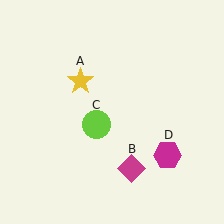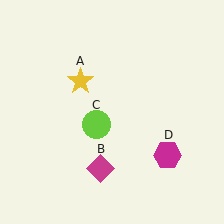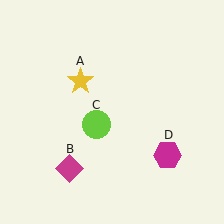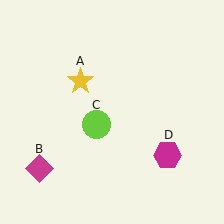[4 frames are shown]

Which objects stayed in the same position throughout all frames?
Yellow star (object A) and lime circle (object C) and magenta hexagon (object D) remained stationary.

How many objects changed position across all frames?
1 object changed position: magenta diamond (object B).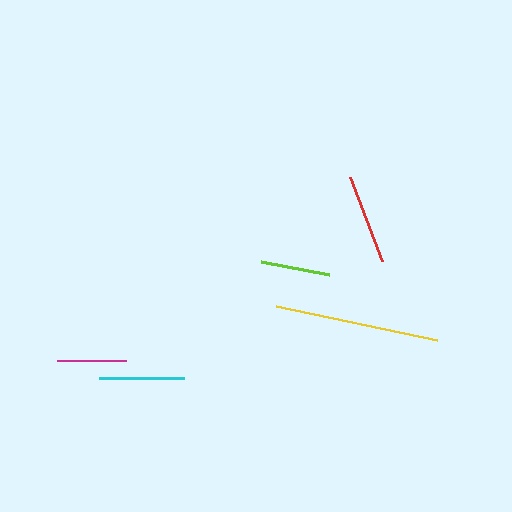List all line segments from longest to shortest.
From longest to shortest: yellow, red, cyan, lime, magenta.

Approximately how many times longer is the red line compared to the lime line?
The red line is approximately 1.3 times the length of the lime line.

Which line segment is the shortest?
The magenta line is the shortest at approximately 69 pixels.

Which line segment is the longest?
The yellow line is the longest at approximately 165 pixels.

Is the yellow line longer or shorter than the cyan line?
The yellow line is longer than the cyan line.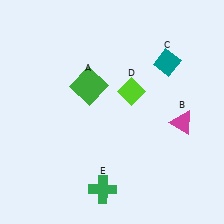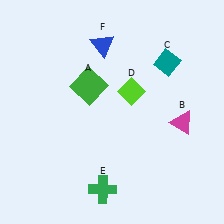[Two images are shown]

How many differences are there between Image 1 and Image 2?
There is 1 difference between the two images.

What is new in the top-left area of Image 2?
A blue triangle (F) was added in the top-left area of Image 2.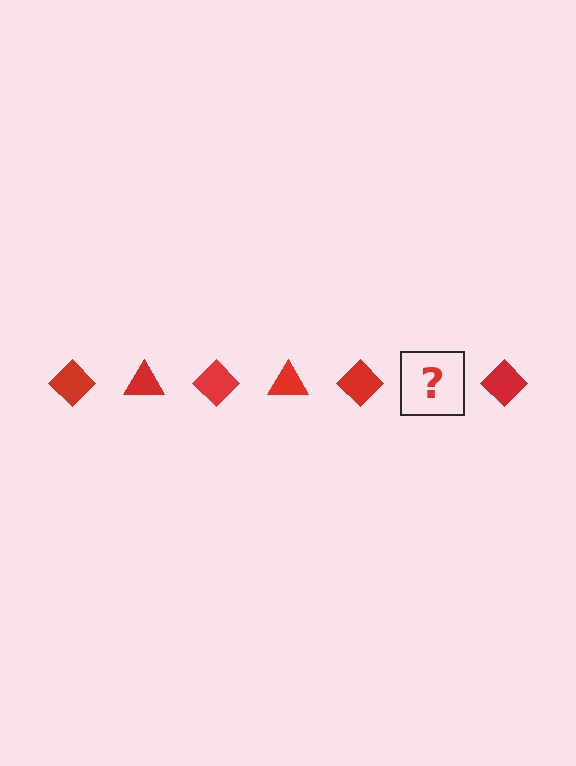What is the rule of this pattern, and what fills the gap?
The rule is that the pattern cycles through diamond, triangle shapes in red. The gap should be filled with a red triangle.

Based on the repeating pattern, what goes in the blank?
The blank should be a red triangle.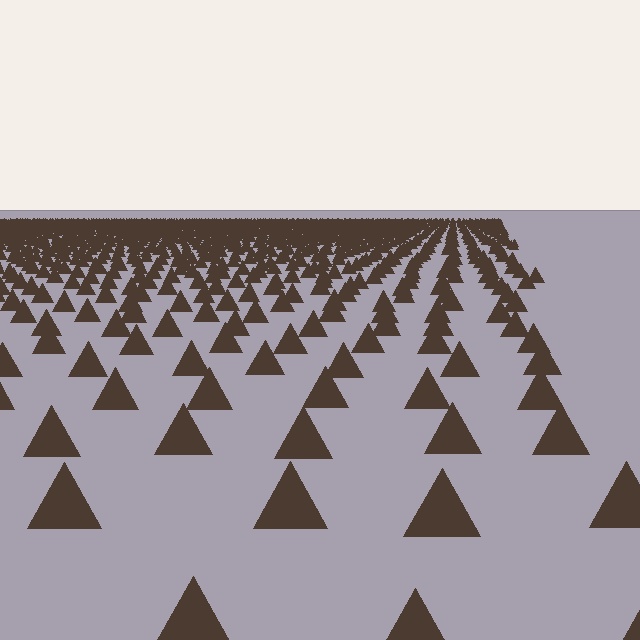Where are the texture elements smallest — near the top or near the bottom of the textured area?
Near the top.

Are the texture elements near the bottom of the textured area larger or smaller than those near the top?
Larger. Near the bottom, elements are closer to the viewer and appear at a bigger on-screen size.